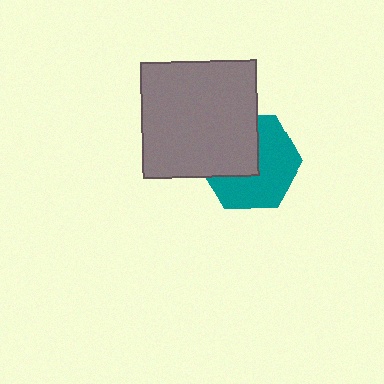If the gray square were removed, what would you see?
You would see the complete teal hexagon.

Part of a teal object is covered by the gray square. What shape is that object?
It is a hexagon.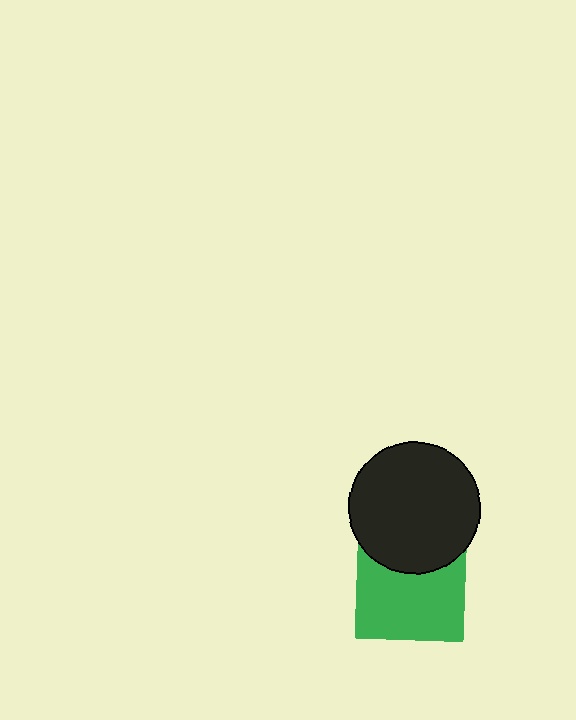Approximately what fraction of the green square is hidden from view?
Roughly 31% of the green square is hidden behind the black circle.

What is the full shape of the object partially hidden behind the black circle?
The partially hidden object is a green square.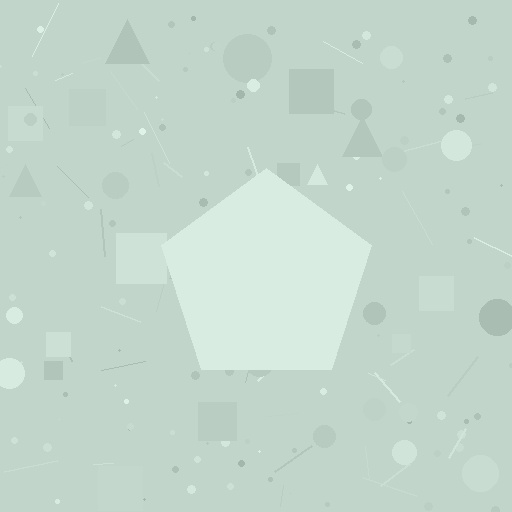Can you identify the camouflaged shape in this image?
The camouflaged shape is a pentagon.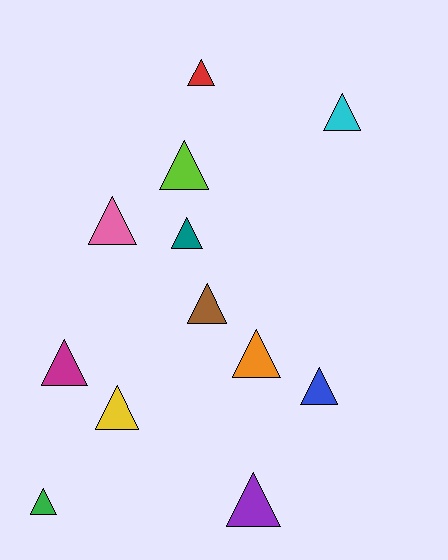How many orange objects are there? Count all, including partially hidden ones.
There is 1 orange object.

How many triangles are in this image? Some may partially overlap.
There are 12 triangles.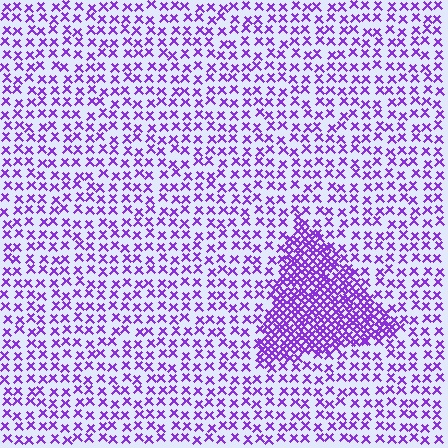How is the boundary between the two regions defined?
The boundary is defined by a change in element density (approximately 2.7x ratio). All elements are the same color, size, and shape.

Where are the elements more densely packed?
The elements are more densely packed inside the triangle boundary.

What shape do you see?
I see a triangle.